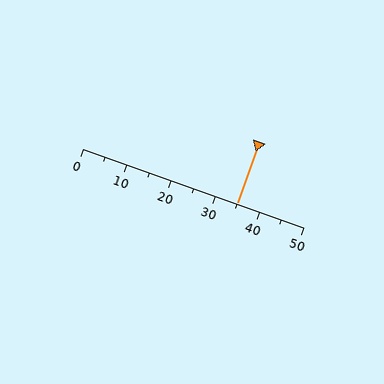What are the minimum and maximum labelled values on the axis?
The axis runs from 0 to 50.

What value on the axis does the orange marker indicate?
The marker indicates approximately 35.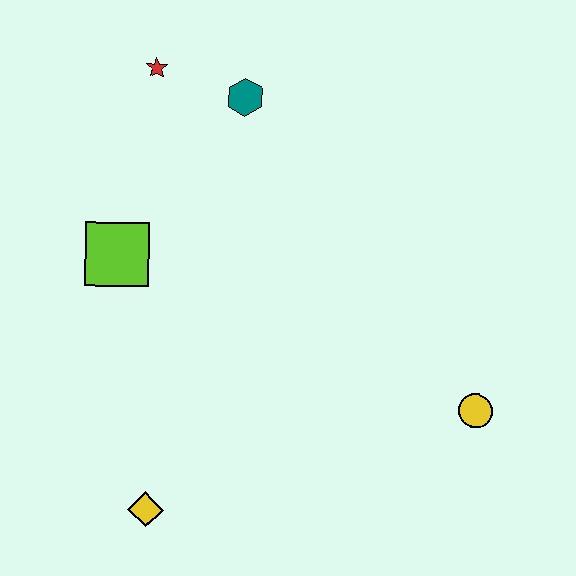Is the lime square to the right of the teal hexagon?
No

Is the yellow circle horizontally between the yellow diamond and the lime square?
No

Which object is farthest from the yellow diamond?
The red star is farthest from the yellow diamond.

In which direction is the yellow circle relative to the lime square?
The yellow circle is to the right of the lime square.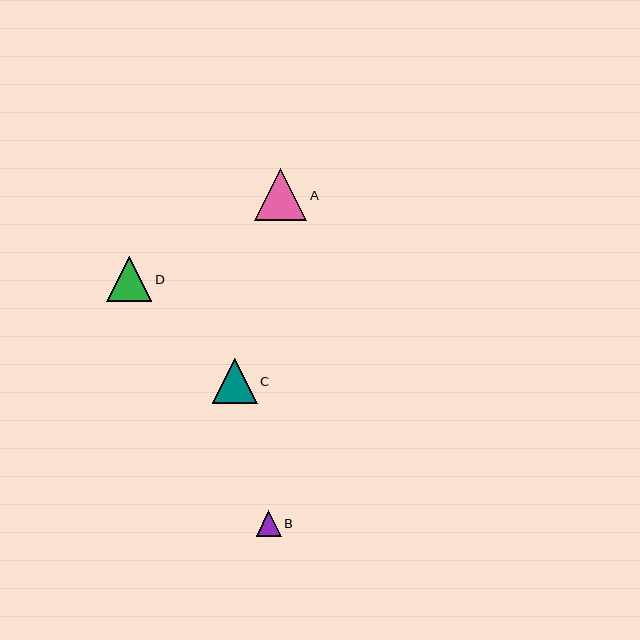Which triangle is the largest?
Triangle A is the largest with a size of approximately 53 pixels.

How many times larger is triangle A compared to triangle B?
Triangle A is approximately 2.1 times the size of triangle B.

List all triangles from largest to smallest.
From largest to smallest: A, D, C, B.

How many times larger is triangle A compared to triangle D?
Triangle A is approximately 1.2 times the size of triangle D.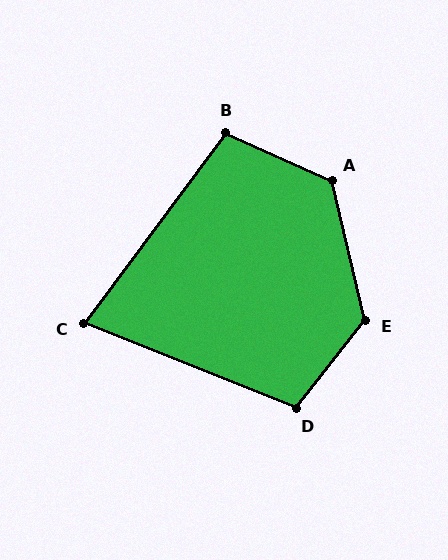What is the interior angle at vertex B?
Approximately 103 degrees (obtuse).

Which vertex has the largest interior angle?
E, at approximately 128 degrees.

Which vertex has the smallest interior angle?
C, at approximately 75 degrees.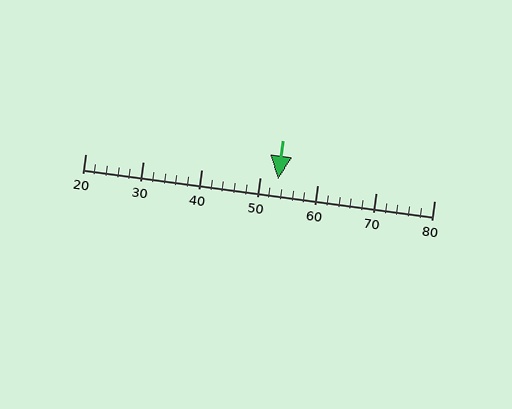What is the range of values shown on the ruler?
The ruler shows values from 20 to 80.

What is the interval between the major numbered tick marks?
The major tick marks are spaced 10 units apart.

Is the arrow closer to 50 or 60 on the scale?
The arrow is closer to 50.